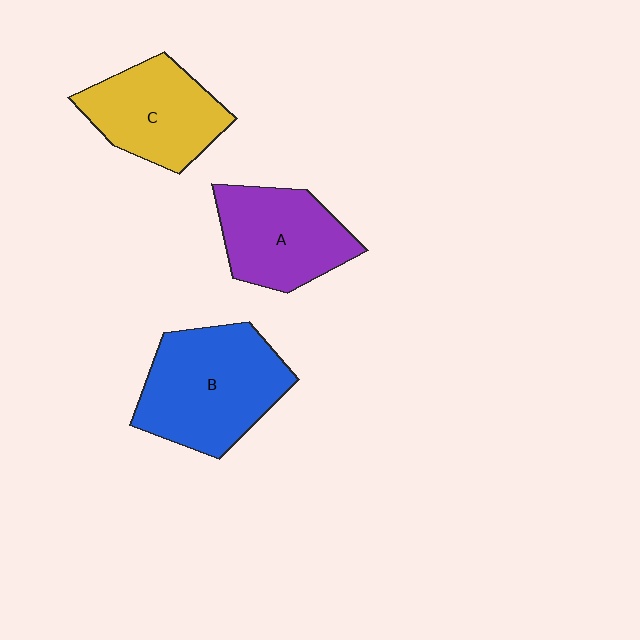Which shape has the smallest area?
Shape C (yellow).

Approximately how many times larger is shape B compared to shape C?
Approximately 1.3 times.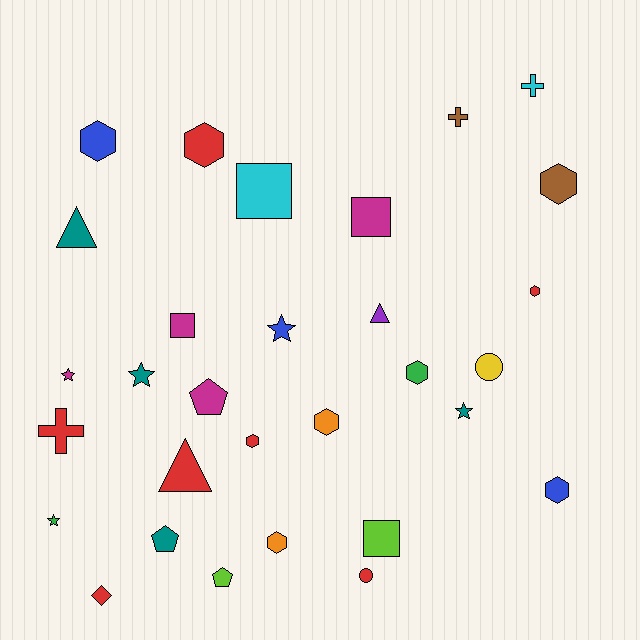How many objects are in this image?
There are 30 objects.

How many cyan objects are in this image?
There are 2 cyan objects.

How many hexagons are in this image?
There are 9 hexagons.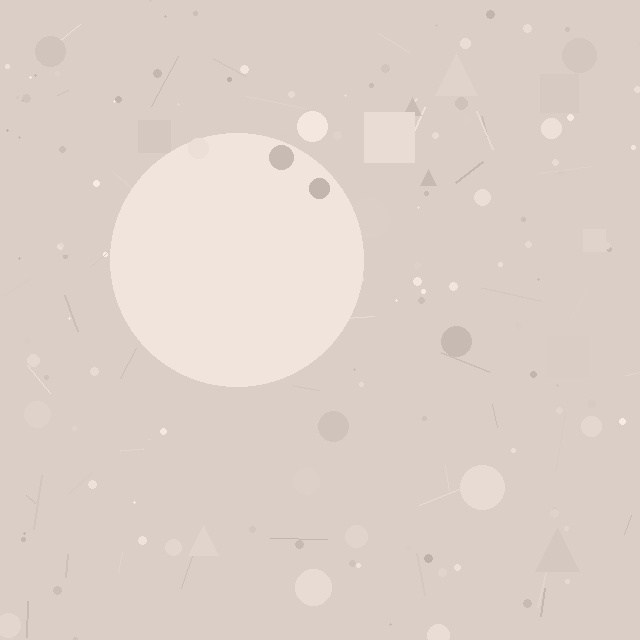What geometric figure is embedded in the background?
A circle is embedded in the background.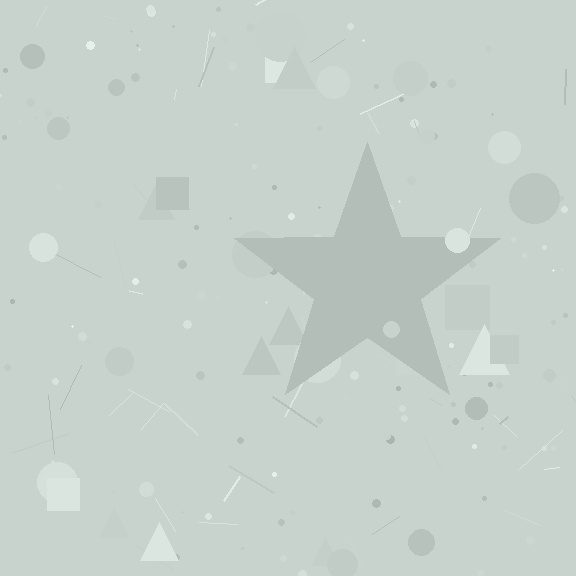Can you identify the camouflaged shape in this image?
The camouflaged shape is a star.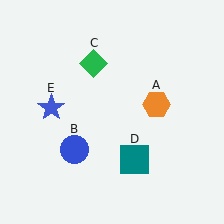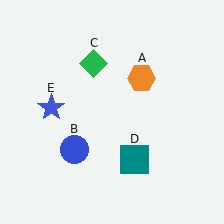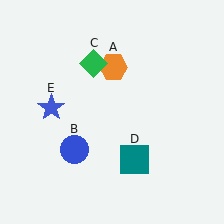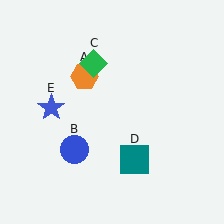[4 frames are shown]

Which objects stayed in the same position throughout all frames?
Blue circle (object B) and green diamond (object C) and teal square (object D) and blue star (object E) remained stationary.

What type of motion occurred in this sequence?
The orange hexagon (object A) rotated counterclockwise around the center of the scene.